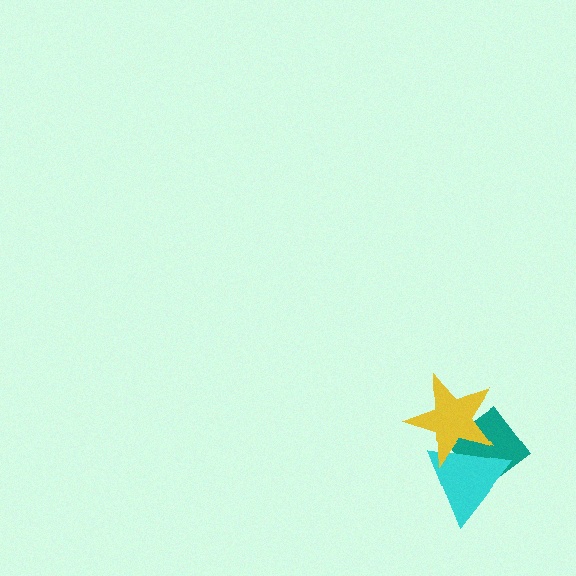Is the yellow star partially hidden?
No, no other shape covers it.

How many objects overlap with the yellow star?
2 objects overlap with the yellow star.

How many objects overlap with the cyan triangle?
2 objects overlap with the cyan triangle.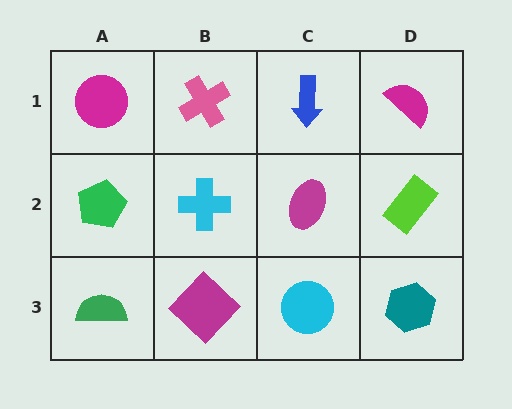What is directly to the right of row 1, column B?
A blue arrow.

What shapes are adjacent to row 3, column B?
A cyan cross (row 2, column B), a green semicircle (row 3, column A), a cyan circle (row 3, column C).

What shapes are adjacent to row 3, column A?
A green pentagon (row 2, column A), a magenta diamond (row 3, column B).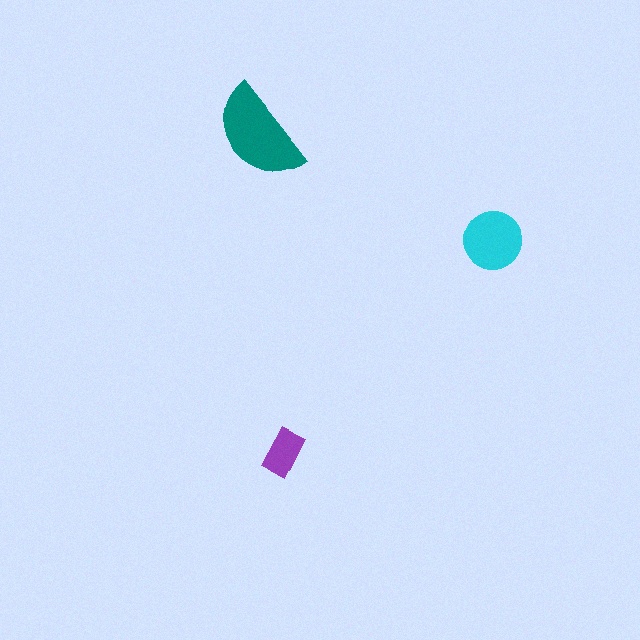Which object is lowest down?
The purple rectangle is bottommost.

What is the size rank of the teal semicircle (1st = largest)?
1st.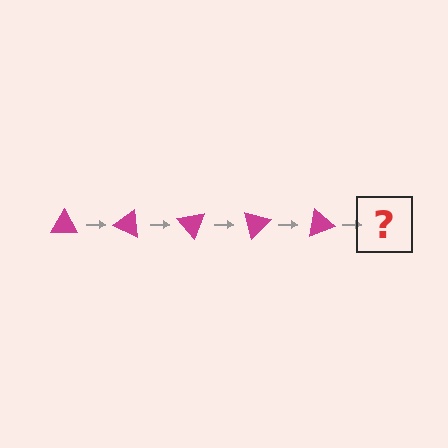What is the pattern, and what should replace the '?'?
The pattern is that the triangle rotates 25 degrees each step. The '?' should be a magenta triangle rotated 125 degrees.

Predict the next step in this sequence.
The next step is a magenta triangle rotated 125 degrees.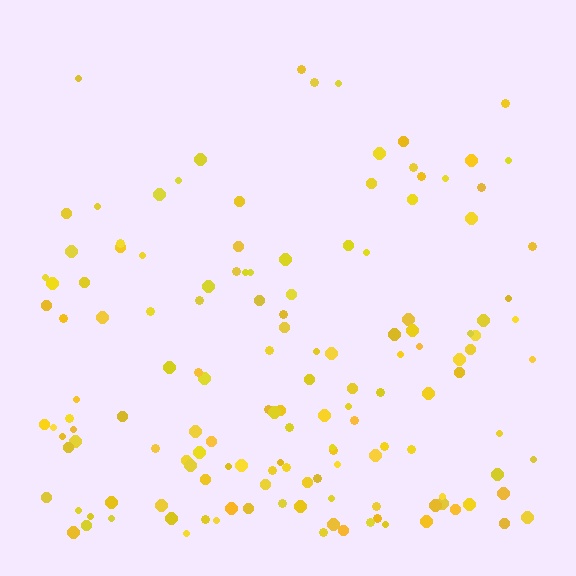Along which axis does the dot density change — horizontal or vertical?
Vertical.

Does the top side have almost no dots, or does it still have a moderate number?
Still a moderate number, just noticeably fewer than the bottom.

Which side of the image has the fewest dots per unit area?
The top.